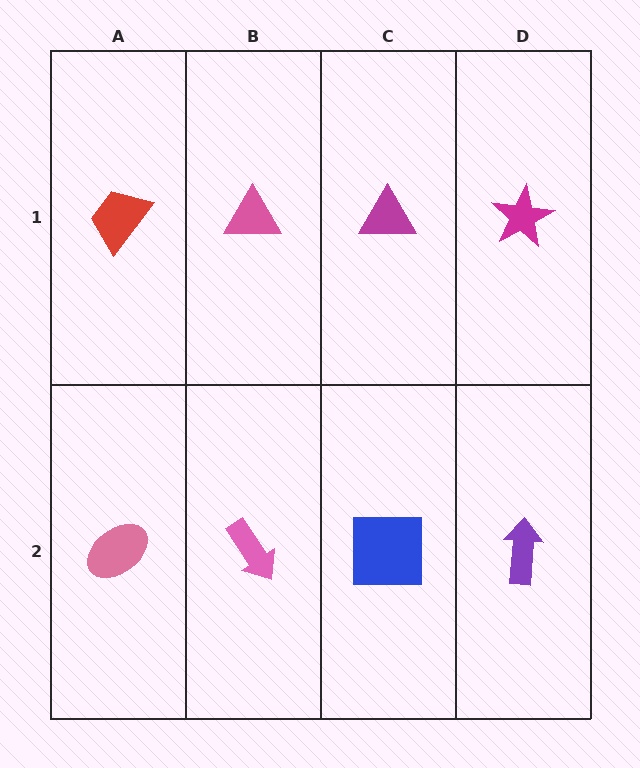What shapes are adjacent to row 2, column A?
A red trapezoid (row 1, column A), a pink arrow (row 2, column B).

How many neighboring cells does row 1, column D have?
2.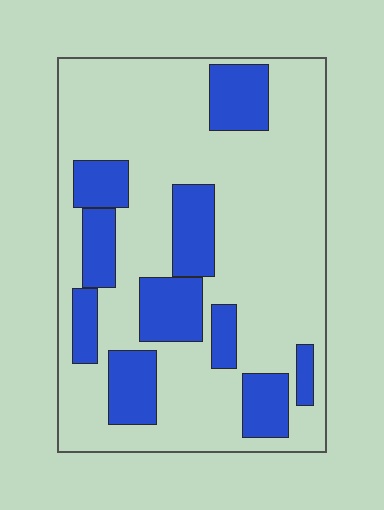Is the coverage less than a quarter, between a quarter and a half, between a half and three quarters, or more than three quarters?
Between a quarter and a half.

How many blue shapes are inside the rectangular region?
10.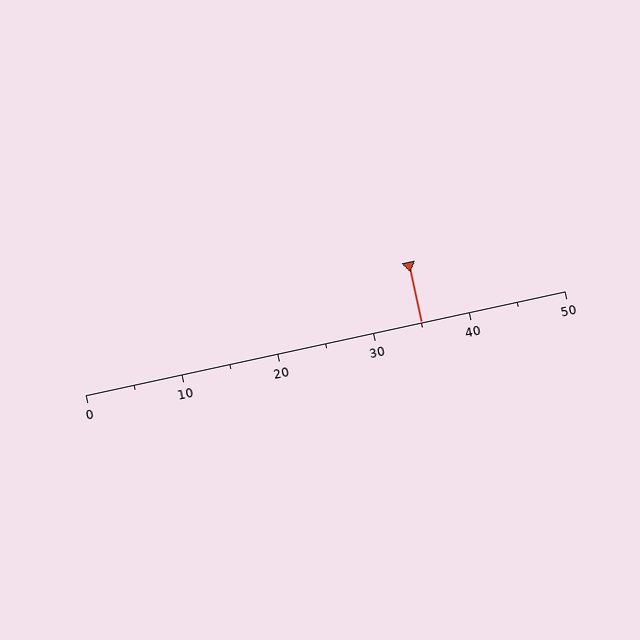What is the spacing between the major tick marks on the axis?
The major ticks are spaced 10 apart.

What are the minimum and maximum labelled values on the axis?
The axis runs from 0 to 50.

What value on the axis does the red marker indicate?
The marker indicates approximately 35.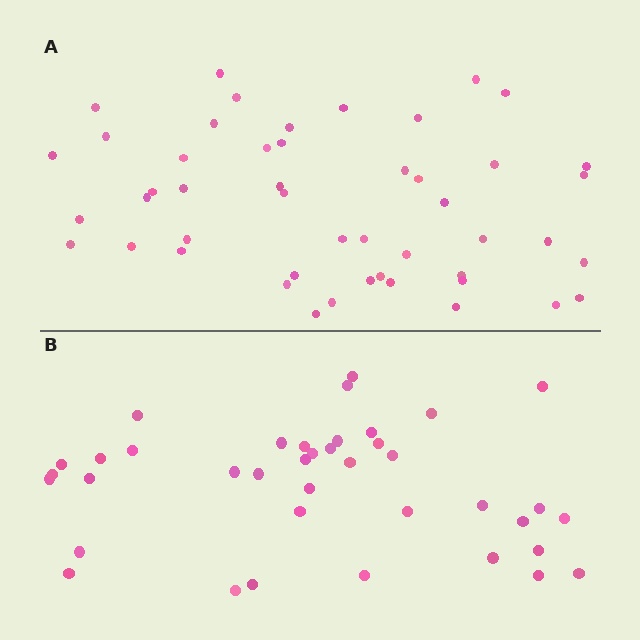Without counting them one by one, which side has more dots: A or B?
Region A (the top region) has more dots.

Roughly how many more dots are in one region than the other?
Region A has roughly 8 or so more dots than region B.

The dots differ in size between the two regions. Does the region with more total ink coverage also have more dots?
No. Region B has more total ink coverage because its dots are larger, but region A actually contains more individual dots. Total area can be misleading — the number of items is what matters here.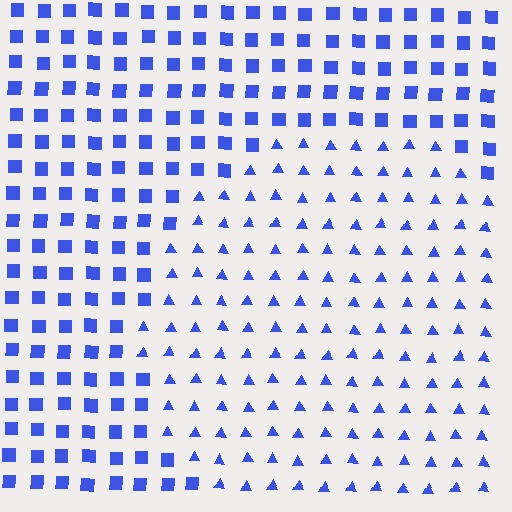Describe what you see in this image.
The image is filled with small blue elements arranged in a uniform grid. A circle-shaped region contains triangles, while the surrounding area contains squares. The boundary is defined purely by the change in element shape.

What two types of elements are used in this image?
The image uses triangles inside the circle region and squares outside it.